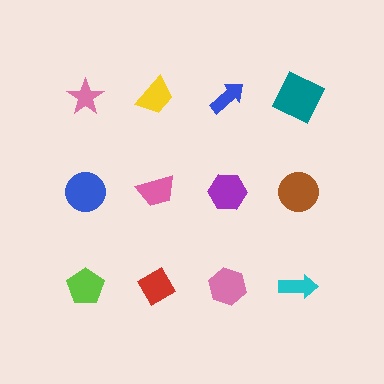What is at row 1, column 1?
A pink star.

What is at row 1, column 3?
A blue arrow.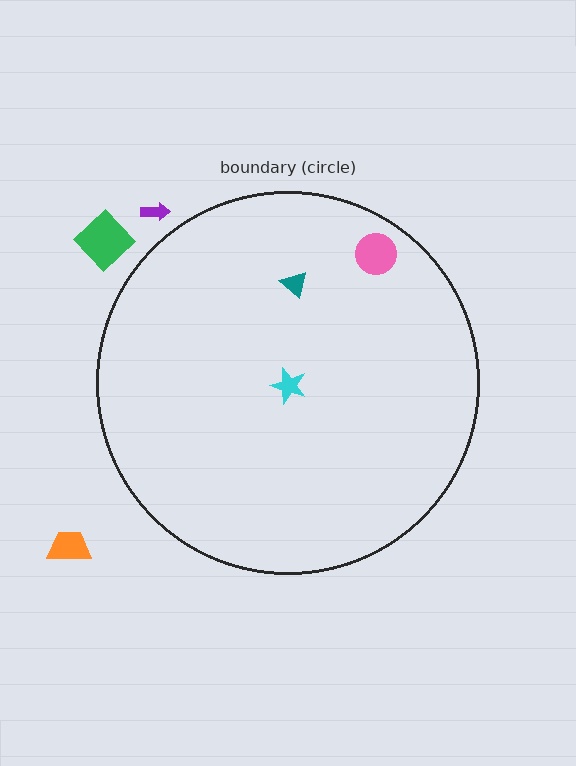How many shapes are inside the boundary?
3 inside, 3 outside.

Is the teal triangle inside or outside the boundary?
Inside.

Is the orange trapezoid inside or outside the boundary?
Outside.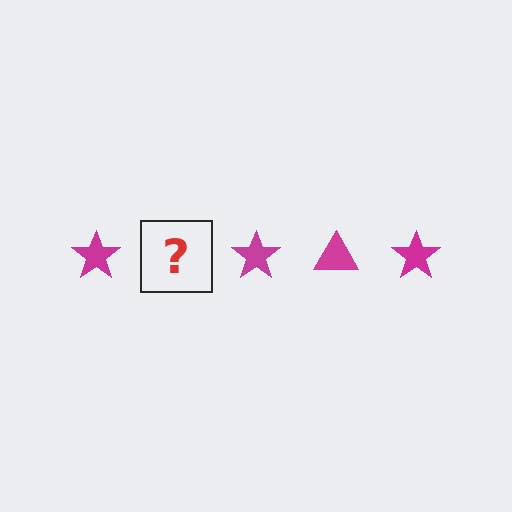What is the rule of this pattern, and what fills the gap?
The rule is that the pattern cycles through star, triangle shapes in magenta. The gap should be filled with a magenta triangle.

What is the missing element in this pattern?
The missing element is a magenta triangle.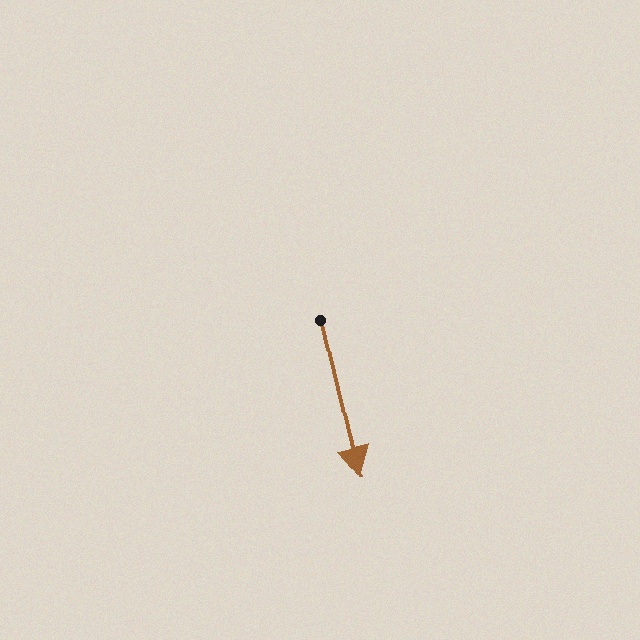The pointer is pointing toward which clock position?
Roughly 6 o'clock.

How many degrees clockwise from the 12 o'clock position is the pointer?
Approximately 166 degrees.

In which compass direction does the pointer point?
South.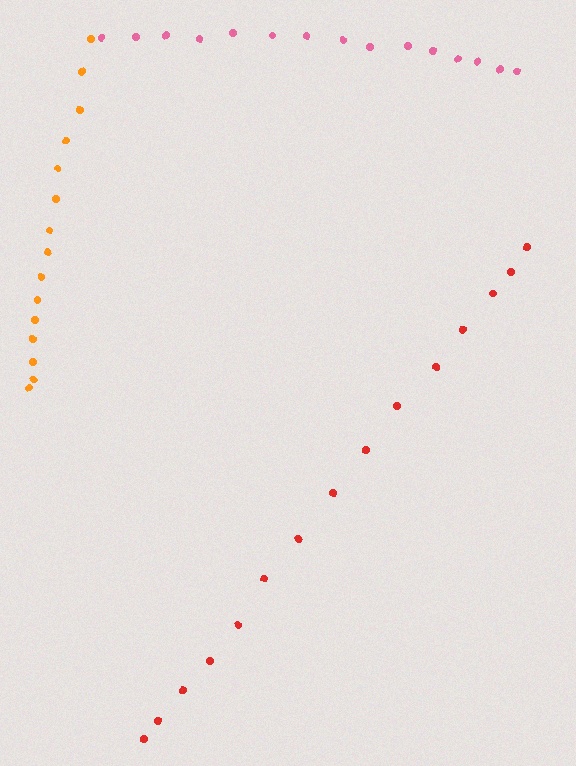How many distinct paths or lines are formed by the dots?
There are 3 distinct paths.